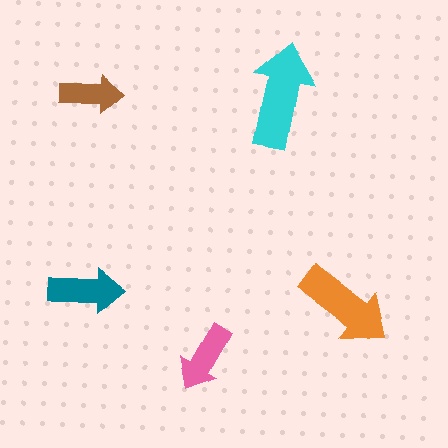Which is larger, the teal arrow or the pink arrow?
The teal one.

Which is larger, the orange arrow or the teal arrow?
The orange one.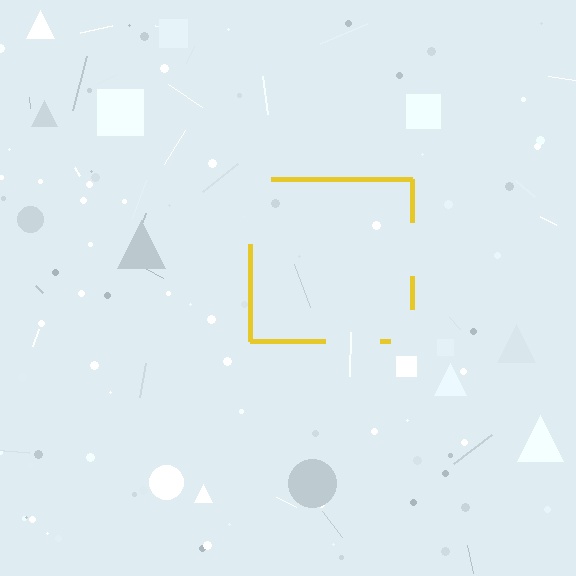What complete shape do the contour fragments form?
The contour fragments form a square.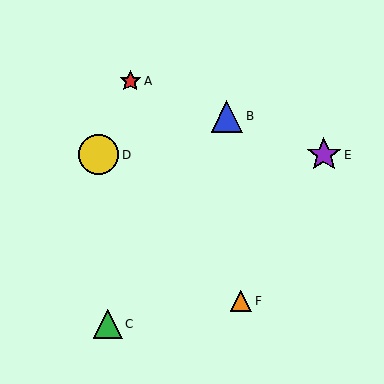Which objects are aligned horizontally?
Objects D, E are aligned horizontally.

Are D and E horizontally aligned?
Yes, both are at y≈155.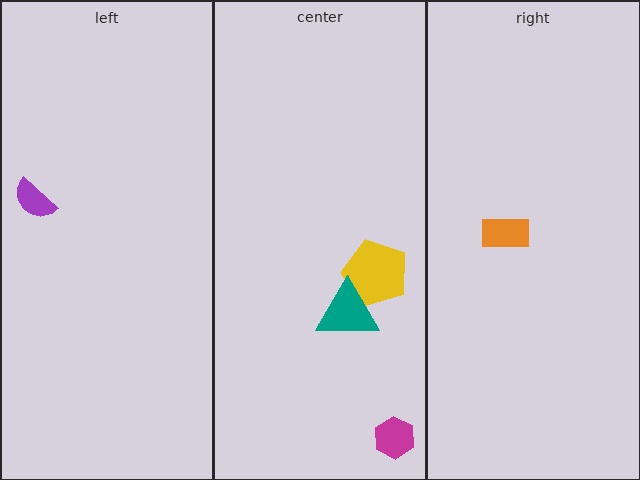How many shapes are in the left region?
1.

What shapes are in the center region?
The yellow pentagon, the teal triangle, the magenta hexagon.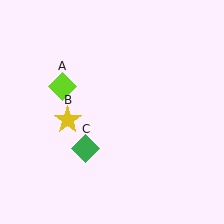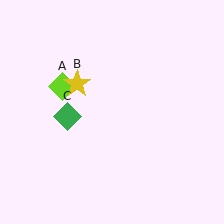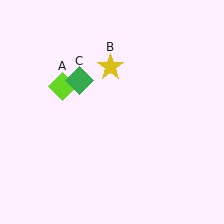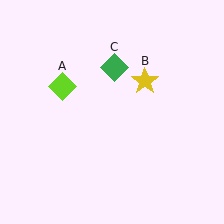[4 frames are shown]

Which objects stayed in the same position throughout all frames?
Lime diamond (object A) remained stationary.